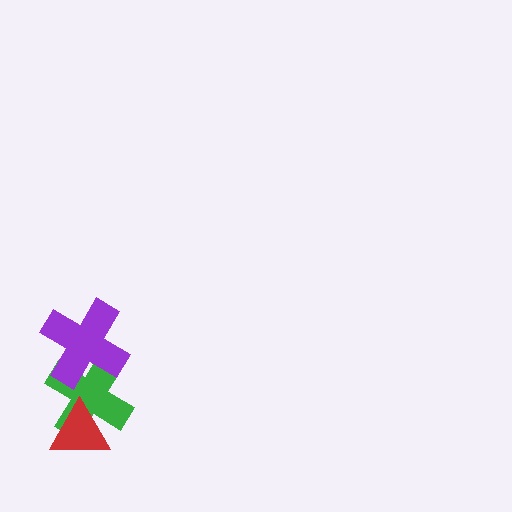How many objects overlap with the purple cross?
1 object overlaps with the purple cross.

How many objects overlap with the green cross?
2 objects overlap with the green cross.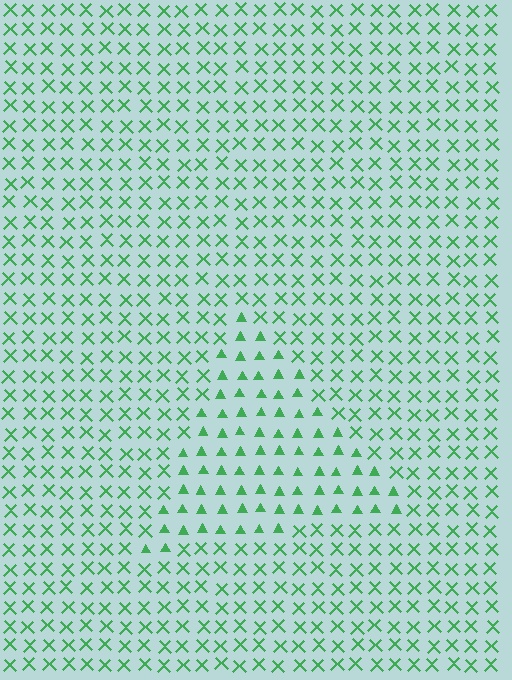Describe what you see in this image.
The image is filled with small green elements arranged in a uniform grid. A triangle-shaped region contains triangles, while the surrounding area contains X marks. The boundary is defined purely by the change in element shape.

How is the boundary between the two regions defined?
The boundary is defined by a change in element shape: triangles inside vs. X marks outside. All elements share the same color and spacing.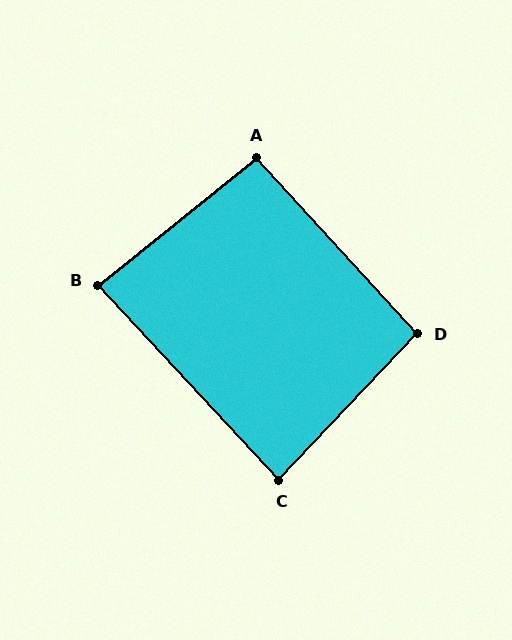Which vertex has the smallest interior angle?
B, at approximately 86 degrees.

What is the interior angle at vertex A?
Approximately 94 degrees (approximately right).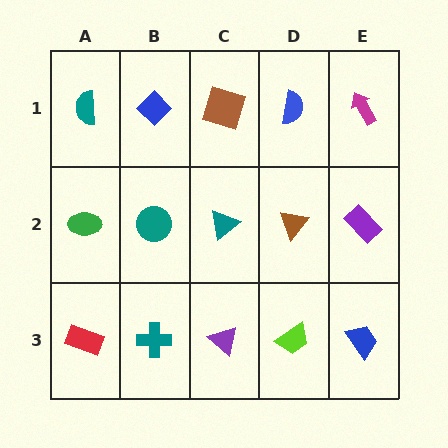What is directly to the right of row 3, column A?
A teal cross.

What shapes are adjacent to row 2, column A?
A teal semicircle (row 1, column A), a red rectangle (row 3, column A), a teal circle (row 2, column B).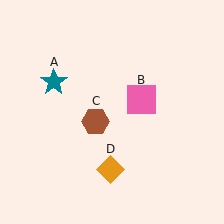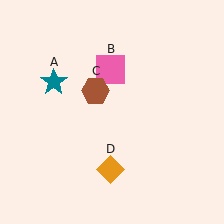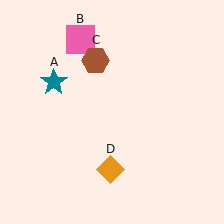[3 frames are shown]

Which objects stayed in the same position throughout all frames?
Teal star (object A) and orange diamond (object D) remained stationary.